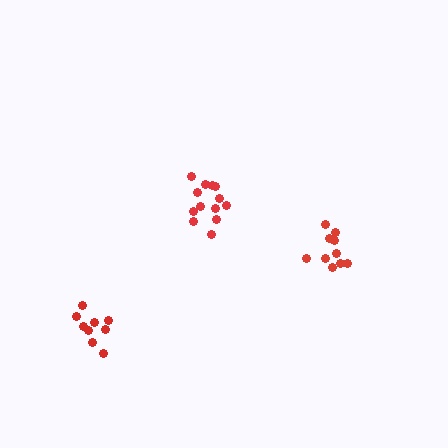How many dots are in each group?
Group 1: 13 dots, Group 2: 9 dots, Group 3: 10 dots (32 total).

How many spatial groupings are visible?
There are 3 spatial groupings.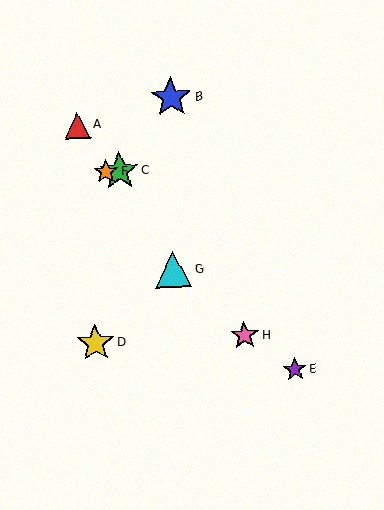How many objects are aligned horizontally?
2 objects (C, F) are aligned horizontally.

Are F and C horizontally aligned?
Yes, both are at y≈172.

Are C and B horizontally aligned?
No, C is at y≈171 and B is at y≈97.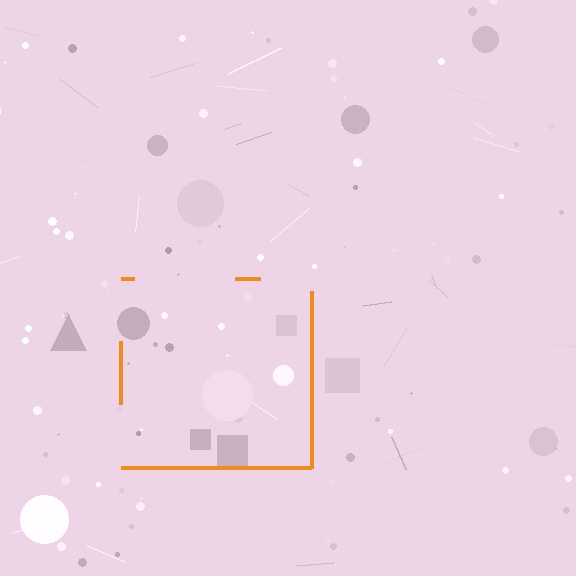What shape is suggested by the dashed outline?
The dashed outline suggests a square.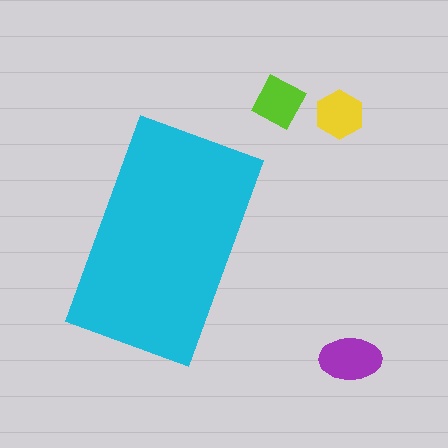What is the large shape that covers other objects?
A cyan rectangle.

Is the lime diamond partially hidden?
No, the lime diamond is fully visible.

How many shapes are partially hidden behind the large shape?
0 shapes are partially hidden.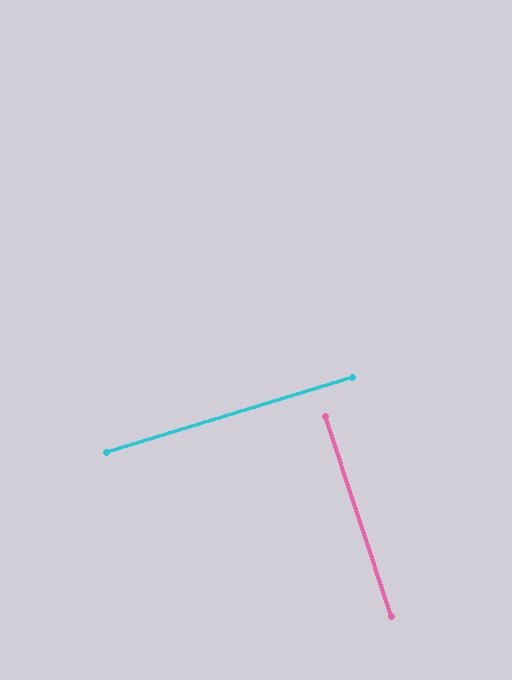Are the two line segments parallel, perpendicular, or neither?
Perpendicular — they meet at approximately 89°.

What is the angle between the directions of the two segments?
Approximately 89 degrees.